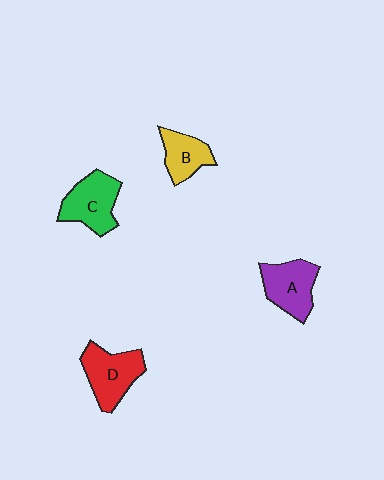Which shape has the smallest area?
Shape B (yellow).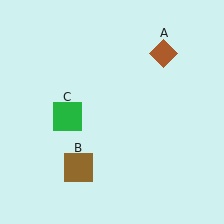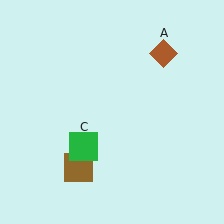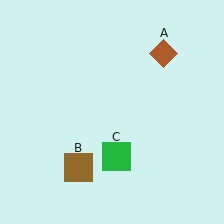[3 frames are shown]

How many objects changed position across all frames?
1 object changed position: green square (object C).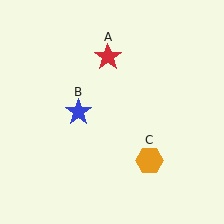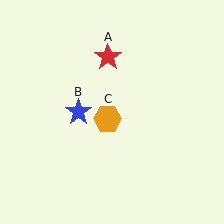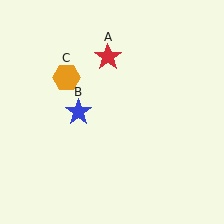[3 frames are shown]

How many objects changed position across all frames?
1 object changed position: orange hexagon (object C).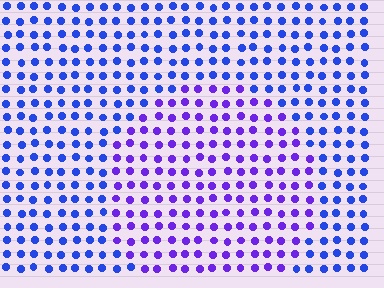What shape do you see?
I see a circle.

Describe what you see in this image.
The image is filled with small blue elements in a uniform arrangement. A circle-shaped region is visible where the elements are tinted to a slightly different hue, forming a subtle color boundary.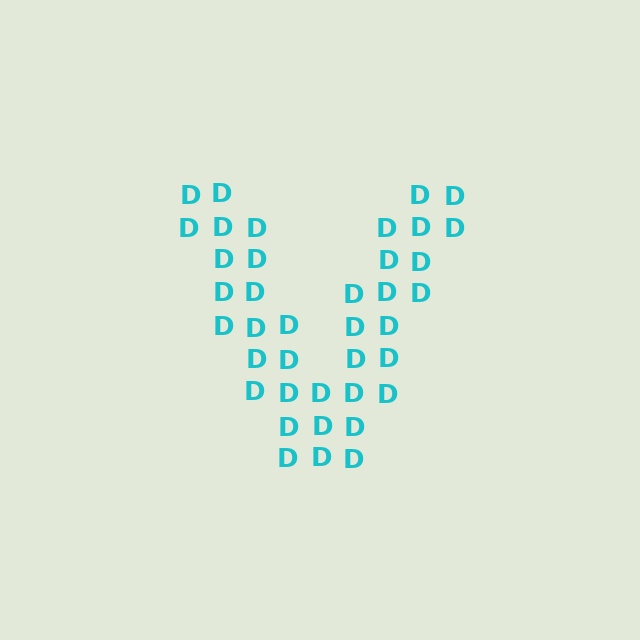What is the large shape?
The large shape is the letter V.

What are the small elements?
The small elements are letter D's.